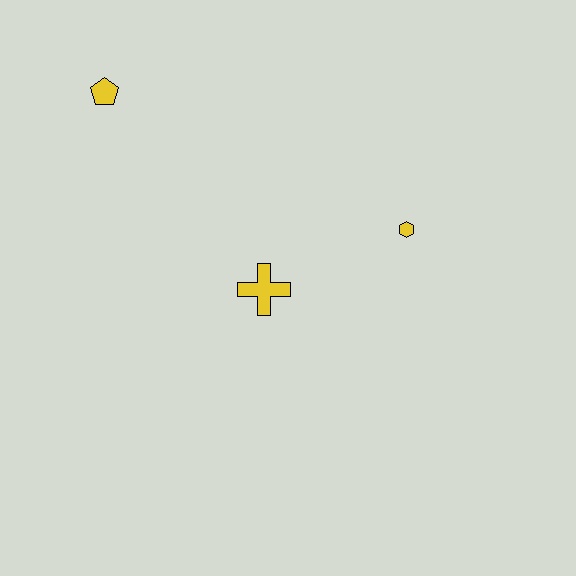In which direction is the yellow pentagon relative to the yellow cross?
The yellow pentagon is above the yellow cross.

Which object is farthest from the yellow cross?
The yellow pentagon is farthest from the yellow cross.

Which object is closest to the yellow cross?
The yellow hexagon is closest to the yellow cross.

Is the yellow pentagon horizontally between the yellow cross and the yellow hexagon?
No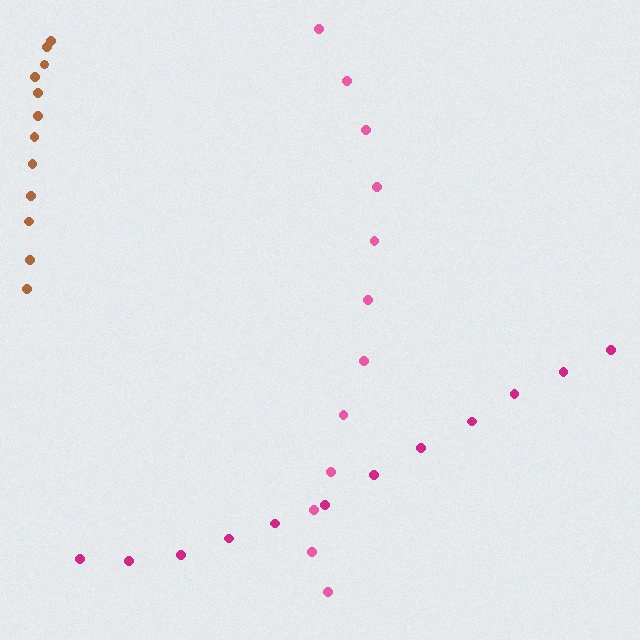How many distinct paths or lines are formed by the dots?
There are 3 distinct paths.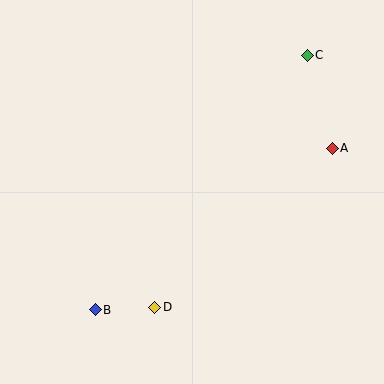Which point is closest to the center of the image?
Point D at (155, 307) is closest to the center.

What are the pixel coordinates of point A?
Point A is at (332, 148).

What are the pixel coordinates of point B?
Point B is at (95, 310).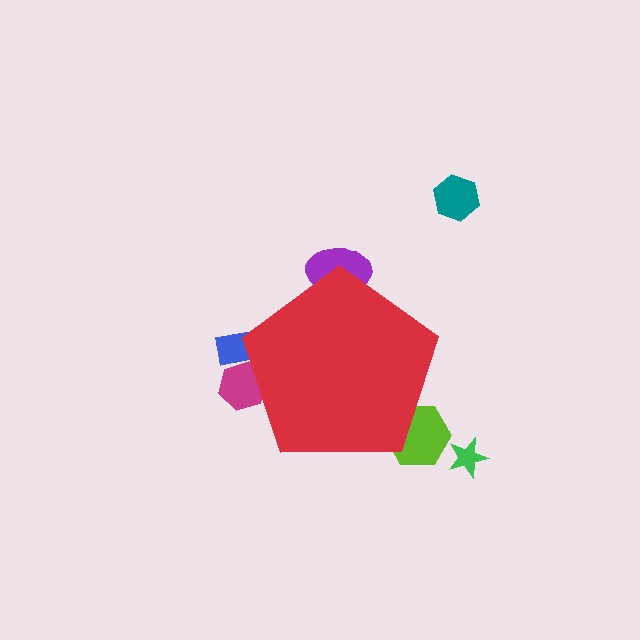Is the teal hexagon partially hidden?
No, the teal hexagon is fully visible.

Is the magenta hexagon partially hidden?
Yes, the magenta hexagon is partially hidden behind the red pentagon.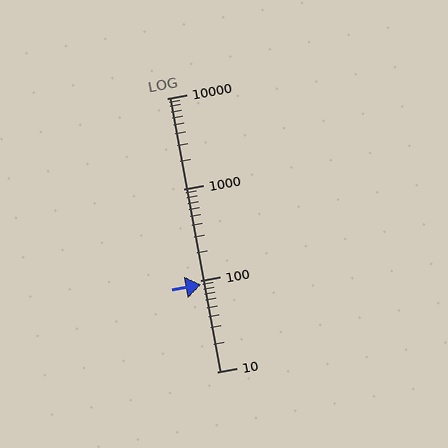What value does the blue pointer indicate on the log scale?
The pointer indicates approximately 91.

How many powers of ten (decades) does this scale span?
The scale spans 3 decades, from 10 to 10000.